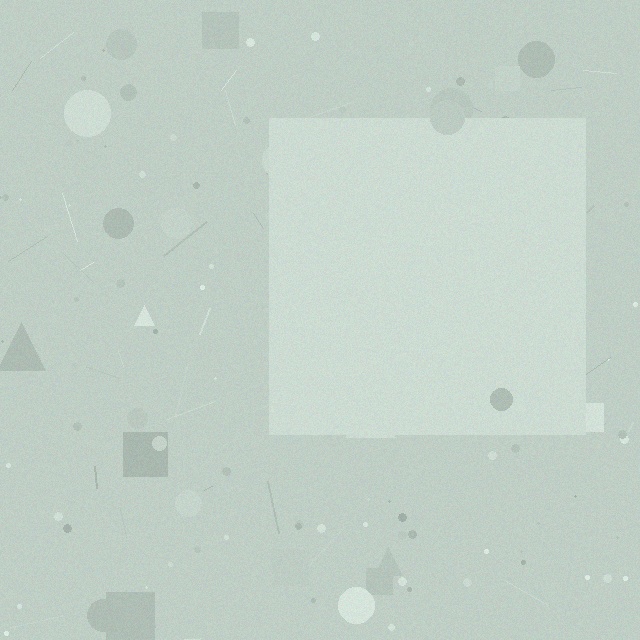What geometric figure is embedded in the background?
A square is embedded in the background.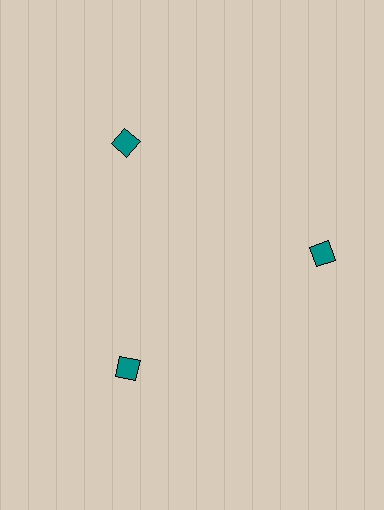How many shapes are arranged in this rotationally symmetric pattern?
There are 3 shapes, arranged in 3 groups of 1.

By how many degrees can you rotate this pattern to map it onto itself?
The pattern maps onto itself every 120 degrees of rotation.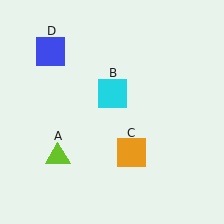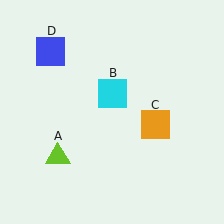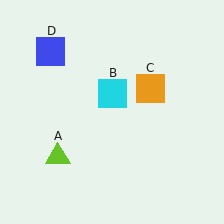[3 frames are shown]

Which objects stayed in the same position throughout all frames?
Lime triangle (object A) and cyan square (object B) and blue square (object D) remained stationary.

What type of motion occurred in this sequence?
The orange square (object C) rotated counterclockwise around the center of the scene.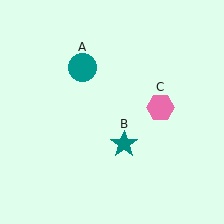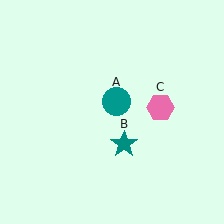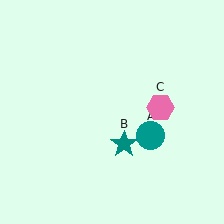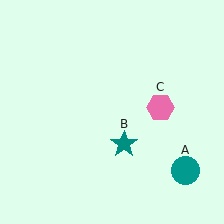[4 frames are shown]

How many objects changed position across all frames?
1 object changed position: teal circle (object A).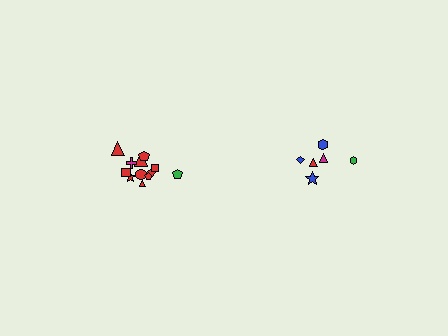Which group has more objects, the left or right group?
The left group.